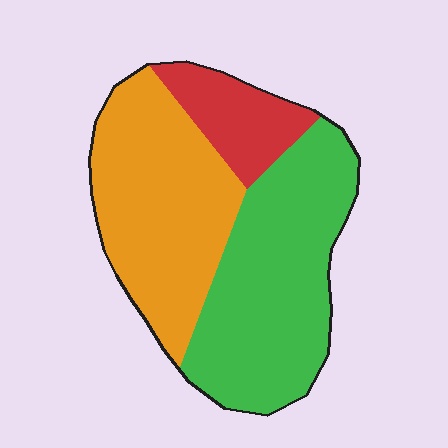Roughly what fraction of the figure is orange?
Orange covers 40% of the figure.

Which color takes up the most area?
Green, at roughly 45%.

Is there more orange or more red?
Orange.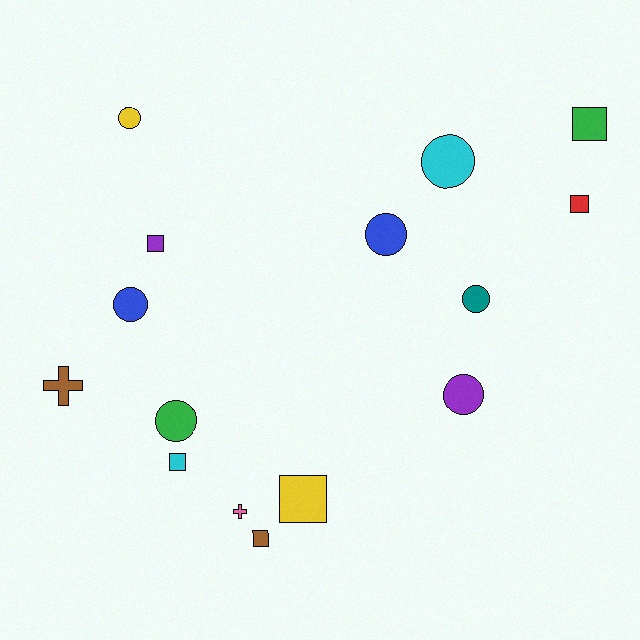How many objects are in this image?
There are 15 objects.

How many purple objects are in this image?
There are 2 purple objects.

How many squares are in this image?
There are 6 squares.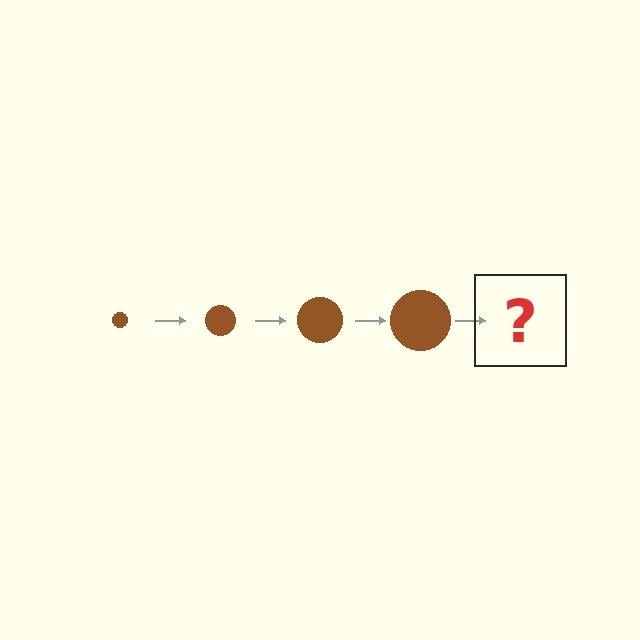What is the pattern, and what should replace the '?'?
The pattern is that the circle gets progressively larger each step. The '?' should be a brown circle, larger than the previous one.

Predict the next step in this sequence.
The next step is a brown circle, larger than the previous one.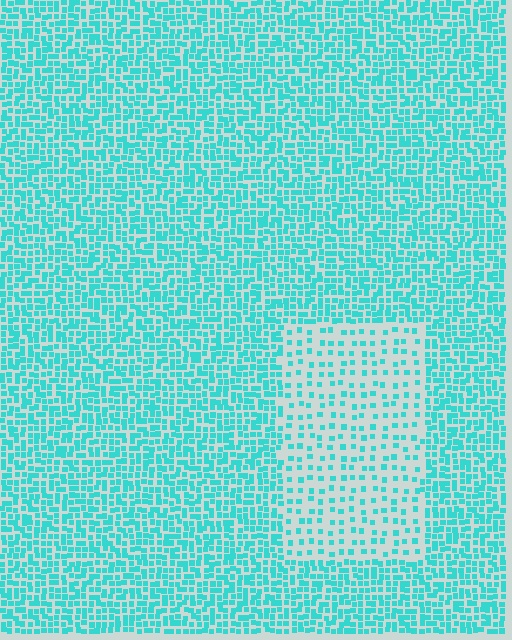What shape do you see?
I see a rectangle.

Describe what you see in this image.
The image contains small cyan elements arranged at two different densities. A rectangle-shaped region is visible where the elements are less densely packed than the surrounding area.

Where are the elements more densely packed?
The elements are more densely packed outside the rectangle boundary.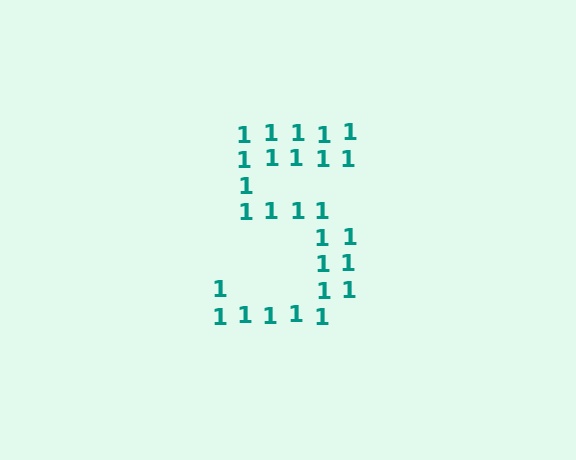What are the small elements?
The small elements are digit 1's.